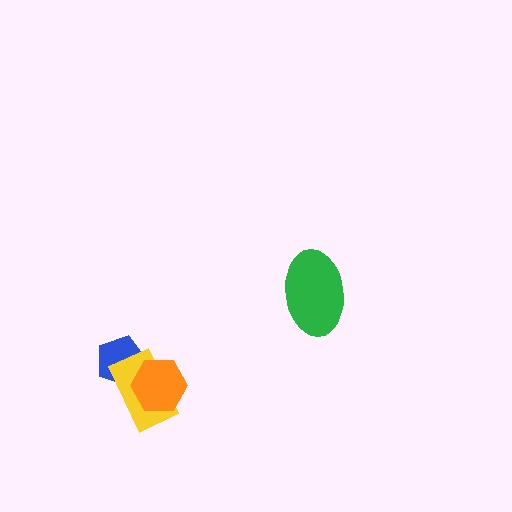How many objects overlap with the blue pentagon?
2 objects overlap with the blue pentagon.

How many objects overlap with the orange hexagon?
2 objects overlap with the orange hexagon.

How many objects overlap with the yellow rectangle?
2 objects overlap with the yellow rectangle.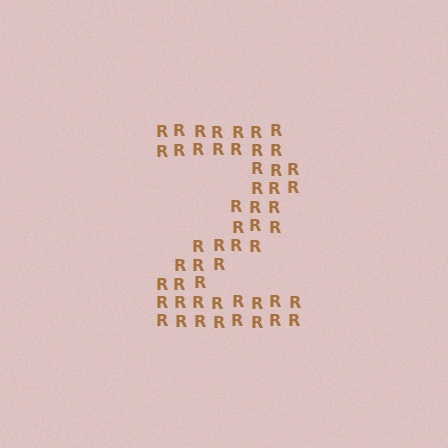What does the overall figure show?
The overall figure shows the digit 2.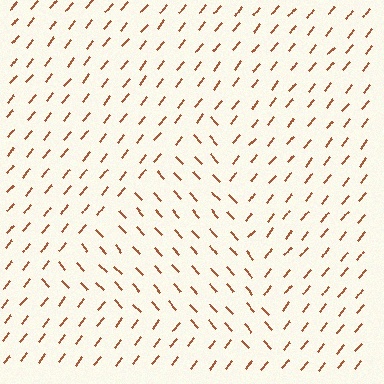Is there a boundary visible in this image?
Yes, there is a texture boundary formed by a change in line orientation.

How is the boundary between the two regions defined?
The boundary is defined purely by a change in line orientation (approximately 81 degrees difference). All lines are the same color and thickness.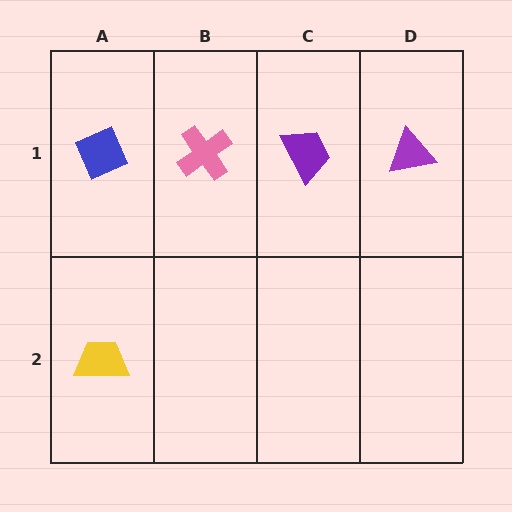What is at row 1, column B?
A pink cross.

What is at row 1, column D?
A purple triangle.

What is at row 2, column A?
A yellow trapezoid.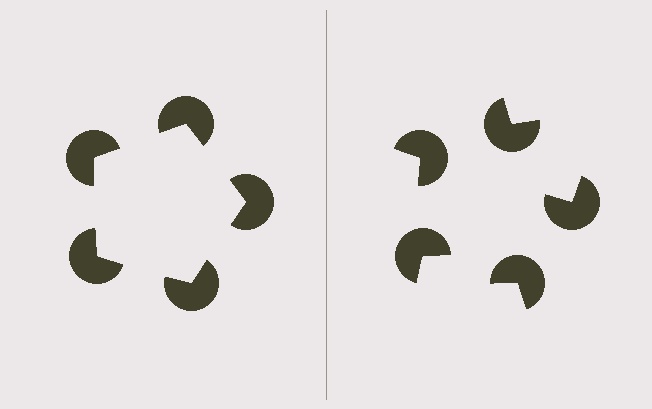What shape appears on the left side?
An illusory pentagon.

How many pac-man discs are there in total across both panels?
10 — 5 on each side.